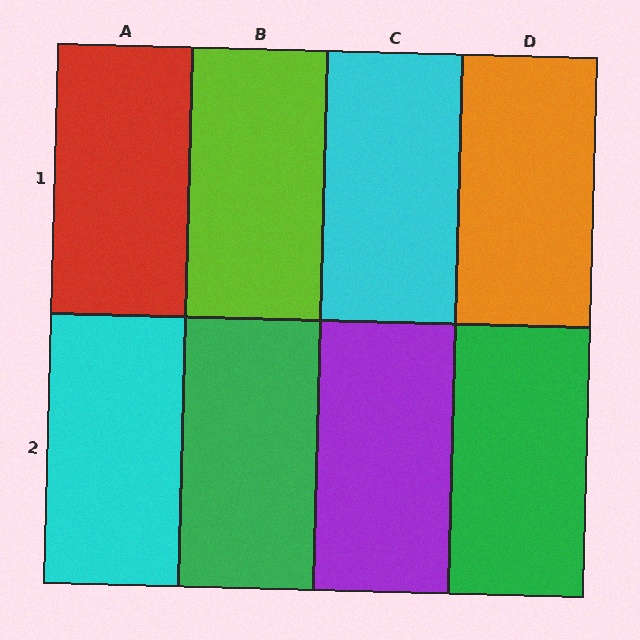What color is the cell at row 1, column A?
Red.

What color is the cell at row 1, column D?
Orange.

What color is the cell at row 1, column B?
Lime.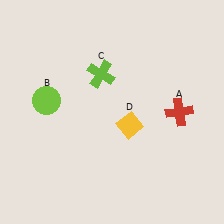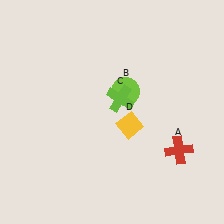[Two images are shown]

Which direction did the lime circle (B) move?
The lime circle (B) moved right.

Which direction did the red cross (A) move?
The red cross (A) moved down.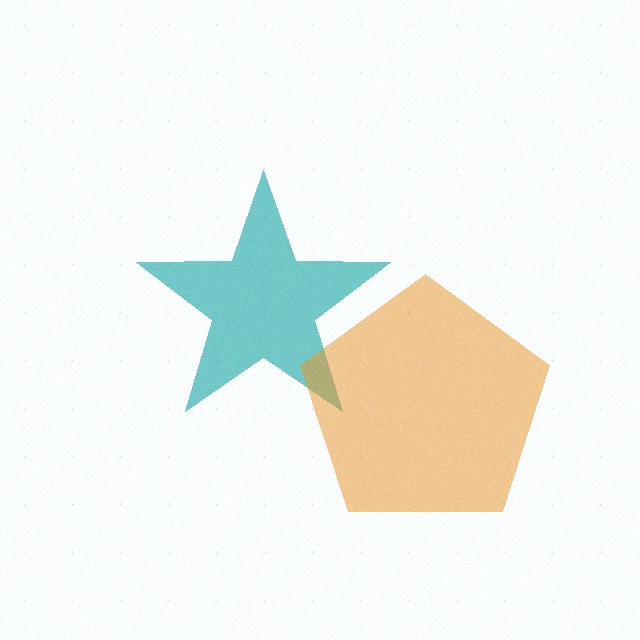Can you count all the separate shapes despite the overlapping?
Yes, there are 2 separate shapes.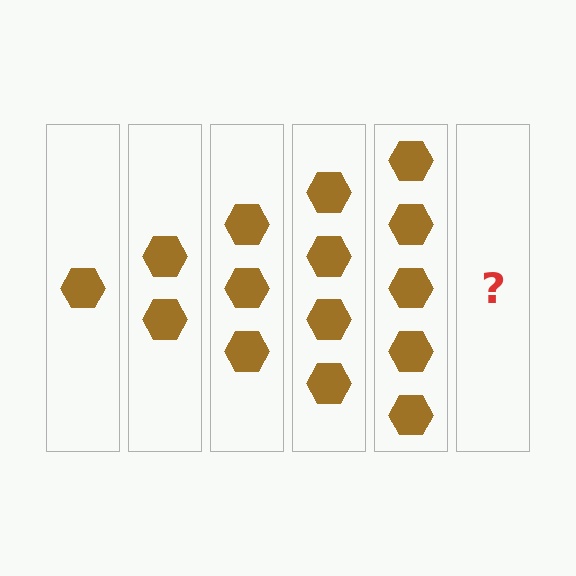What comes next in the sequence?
The next element should be 6 hexagons.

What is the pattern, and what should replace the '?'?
The pattern is that each step adds one more hexagon. The '?' should be 6 hexagons.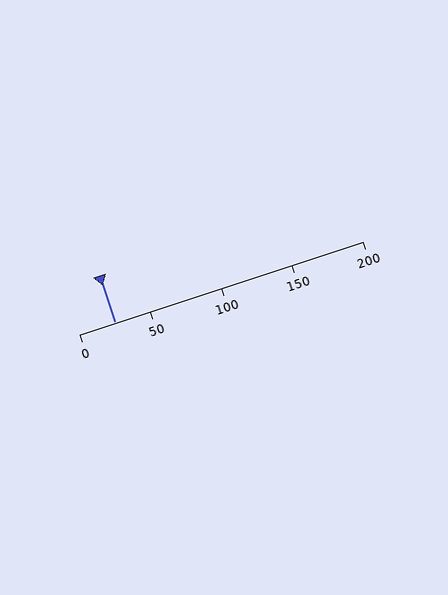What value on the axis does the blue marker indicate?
The marker indicates approximately 25.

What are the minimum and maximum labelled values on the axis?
The axis runs from 0 to 200.